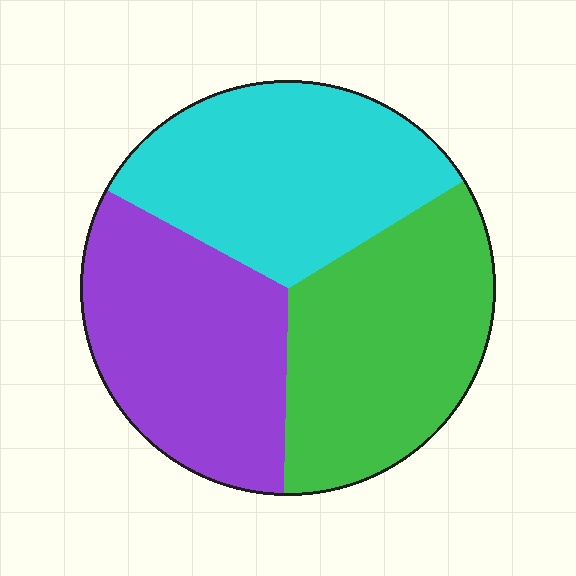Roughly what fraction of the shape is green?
Green covers 34% of the shape.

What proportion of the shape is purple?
Purple covers about 35% of the shape.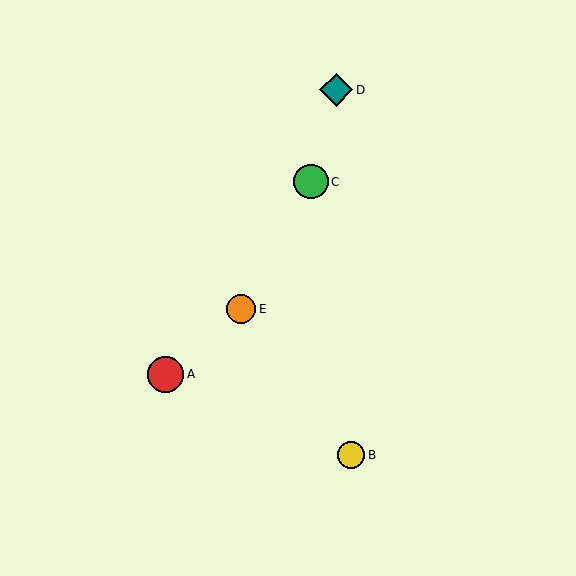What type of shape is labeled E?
Shape E is an orange circle.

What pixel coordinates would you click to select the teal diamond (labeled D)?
Click at (336, 90) to select the teal diamond D.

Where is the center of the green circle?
The center of the green circle is at (311, 182).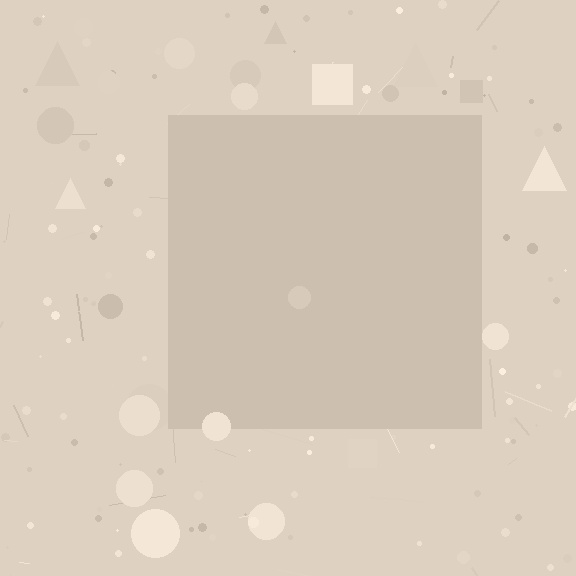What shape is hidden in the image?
A square is hidden in the image.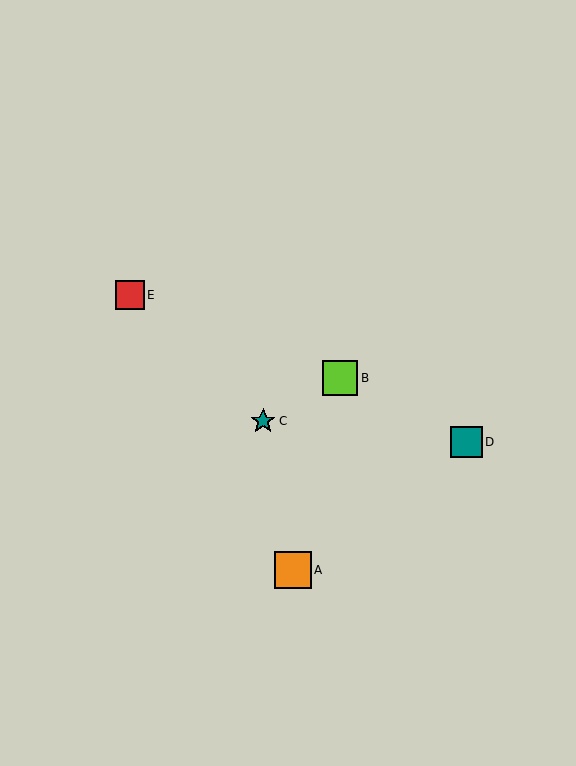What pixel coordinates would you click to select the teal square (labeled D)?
Click at (466, 442) to select the teal square D.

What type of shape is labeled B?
Shape B is a lime square.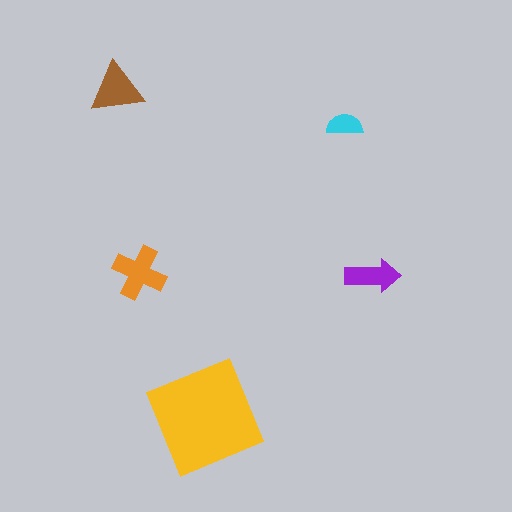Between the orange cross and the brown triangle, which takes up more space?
The orange cross.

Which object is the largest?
The yellow square.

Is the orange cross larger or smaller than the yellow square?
Smaller.